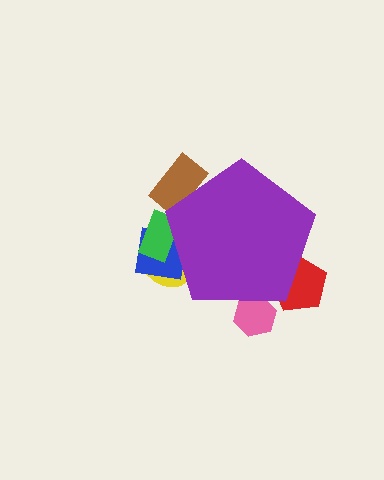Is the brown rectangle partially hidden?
Yes, the brown rectangle is partially hidden behind the purple pentagon.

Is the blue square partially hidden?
Yes, the blue square is partially hidden behind the purple pentagon.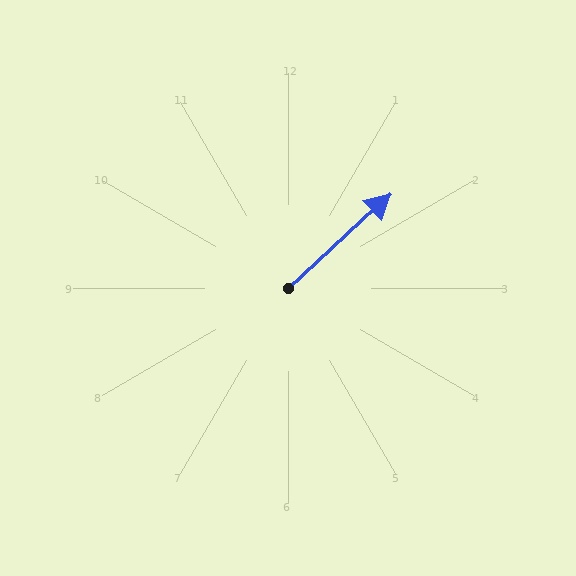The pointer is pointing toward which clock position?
Roughly 2 o'clock.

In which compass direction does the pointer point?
Northeast.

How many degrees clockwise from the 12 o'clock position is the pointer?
Approximately 47 degrees.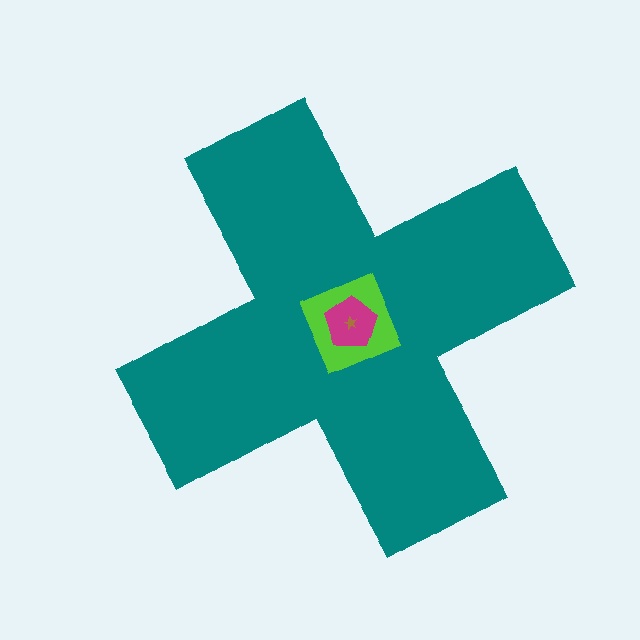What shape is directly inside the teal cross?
The lime diamond.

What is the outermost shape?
The teal cross.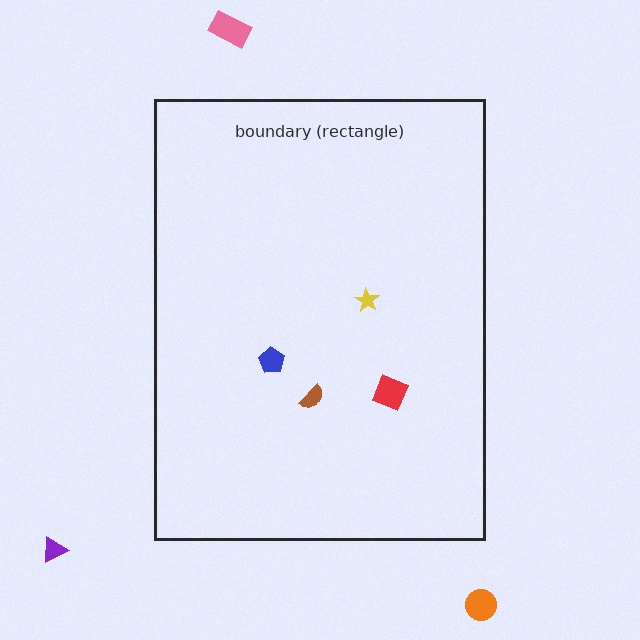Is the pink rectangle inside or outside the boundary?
Outside.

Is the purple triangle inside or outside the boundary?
Outside.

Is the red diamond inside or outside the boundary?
Inside.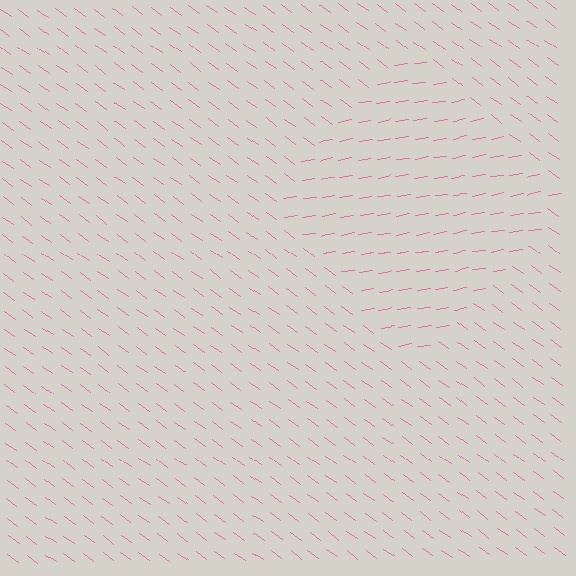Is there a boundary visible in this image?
Yes, there is a texture boundary formed by a change in line orientation.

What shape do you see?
I see a diamond.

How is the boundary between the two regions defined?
The boundary is defined purely by a change in line orientation (approximately 45 degrees difference). All lines are the same color and thickness.